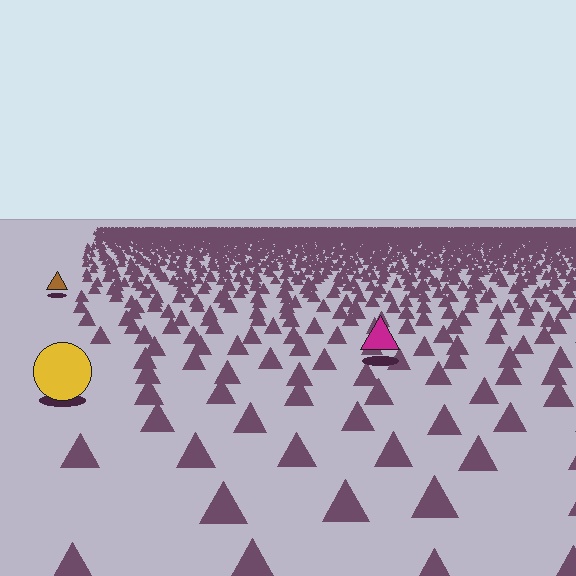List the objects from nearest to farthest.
From nearest to farthest: the yellow circle, the magenta triangle, the brown triangle.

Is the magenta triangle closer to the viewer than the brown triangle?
Yes. The magenta triangle is closer — you can tell from the texture gradient: the ground texture is coarser near it.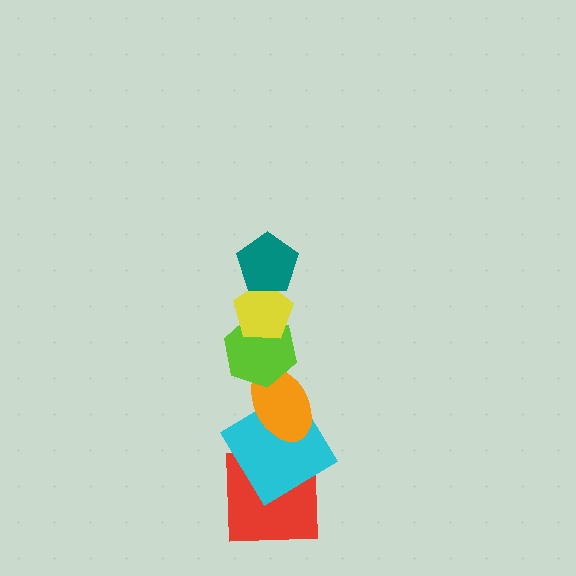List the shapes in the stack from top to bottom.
From top to bottom: the teal pentagon, the yellow pentagon, the lime hexagon, the orange ellipse, the cyan diamond, the red square.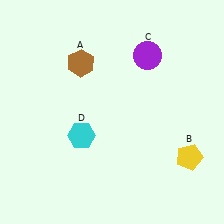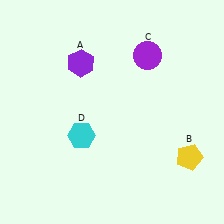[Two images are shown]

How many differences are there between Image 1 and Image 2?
There is 1 difference between the two images.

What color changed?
The hexagon (A) changed from brown in Image 1 to purple in Image 2.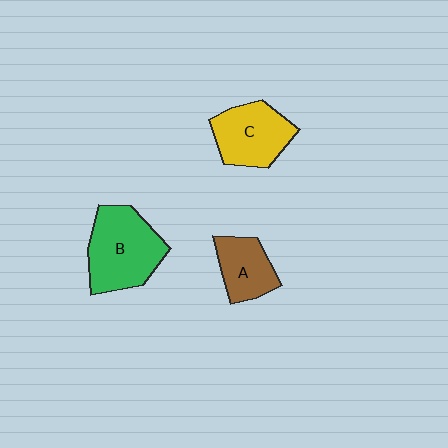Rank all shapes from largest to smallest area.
From largest to smallest: B (green), C (yellow), A (brown).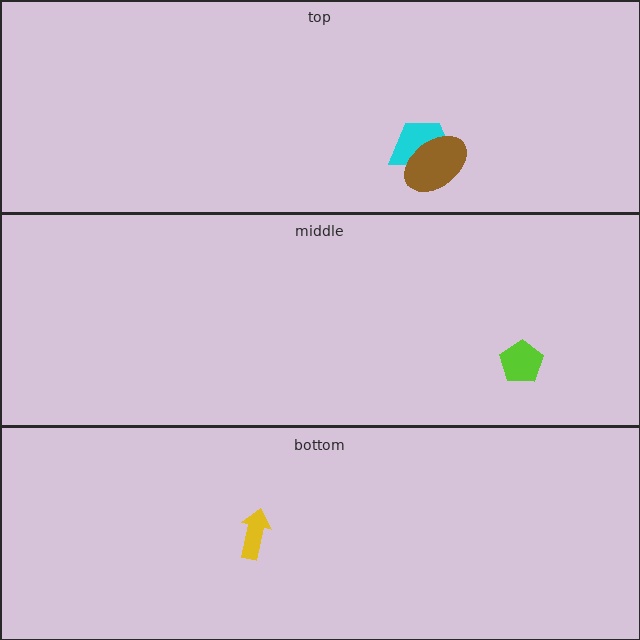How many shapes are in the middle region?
1.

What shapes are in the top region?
The cyan trapezoid, the brown ellipse.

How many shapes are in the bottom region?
1.